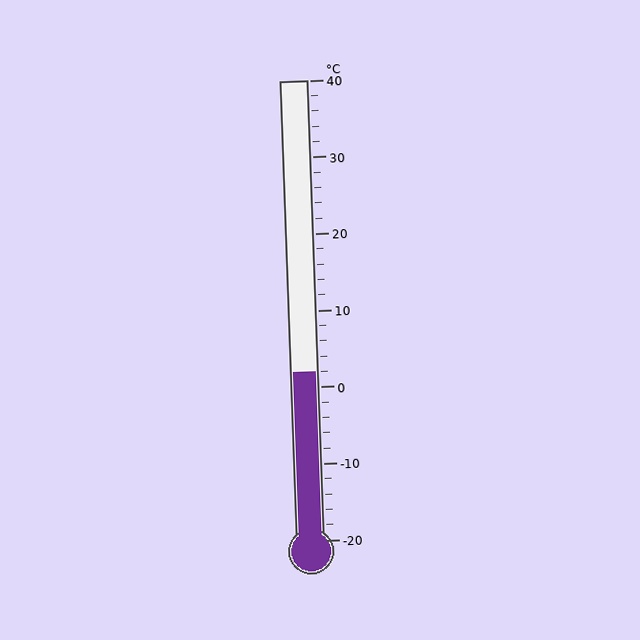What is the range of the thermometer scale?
The thermometer scale ranges from -20°C to 40°C.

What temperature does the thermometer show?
The thermometer shows approximately 2°C.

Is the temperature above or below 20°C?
The temperature is below 20°C.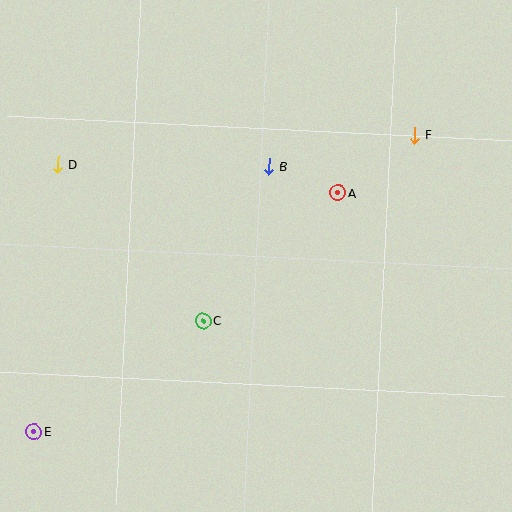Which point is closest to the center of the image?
Point C at (203, 321) is closest to the center.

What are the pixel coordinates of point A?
Point A is at (338, 193).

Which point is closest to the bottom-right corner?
Point C is closest to the bottom-right corner.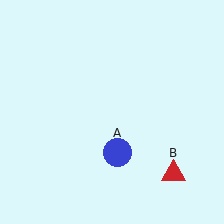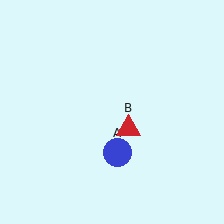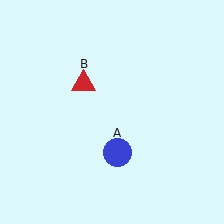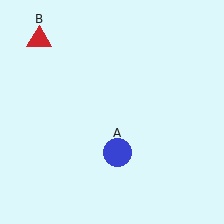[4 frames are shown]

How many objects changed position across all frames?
1 object changed position: red triangle (object B).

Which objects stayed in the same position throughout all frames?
Blue circle (object A) remained stationary.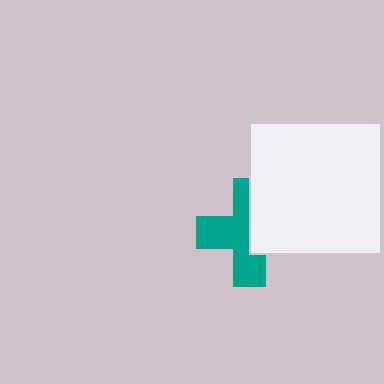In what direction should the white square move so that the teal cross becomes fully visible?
The white square should move right. That is the shortest direction to clear the overlap and leave the teal cross fully visible.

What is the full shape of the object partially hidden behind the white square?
The partially hidden object is a teal cross.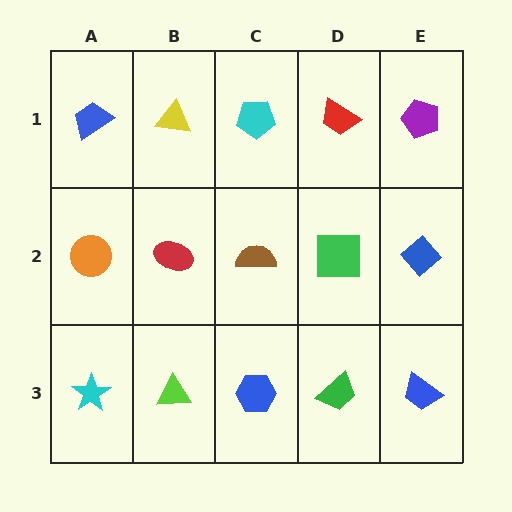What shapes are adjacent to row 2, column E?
A purple pentagon (row 1, column E), a blue trapezoid (row 3, column E), a green square (row 2, column D).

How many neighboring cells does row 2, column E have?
3.